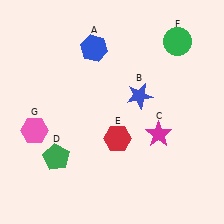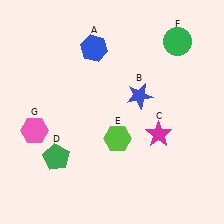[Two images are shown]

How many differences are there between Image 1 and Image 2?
There is 1 difference between the two images.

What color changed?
The hexagon (E) changed from red in Image 1 to lime in Image 2.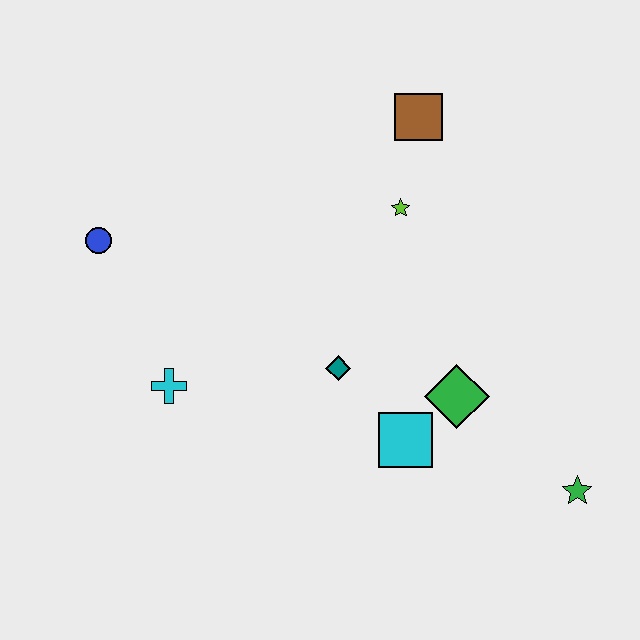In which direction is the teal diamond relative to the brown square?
The teal diamond is below the brown square.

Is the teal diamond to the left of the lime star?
Yes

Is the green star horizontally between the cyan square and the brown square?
No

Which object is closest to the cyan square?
The green diamond is closest to the cyan square.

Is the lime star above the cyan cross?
Yes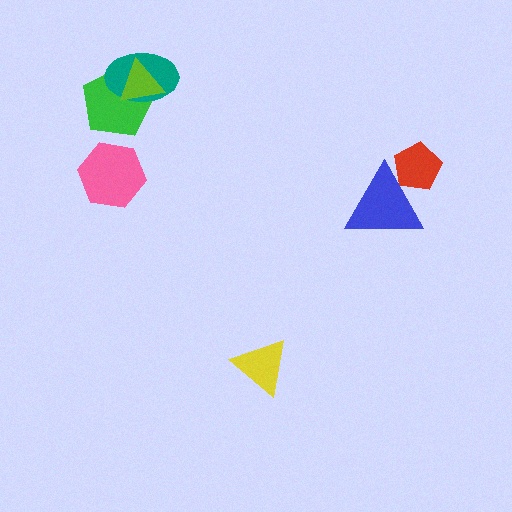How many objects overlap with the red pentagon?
1 object overlaps with the red pentagon.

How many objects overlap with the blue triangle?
1 object overlaps with the blue triangle.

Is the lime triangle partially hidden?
No, no other shape covers it.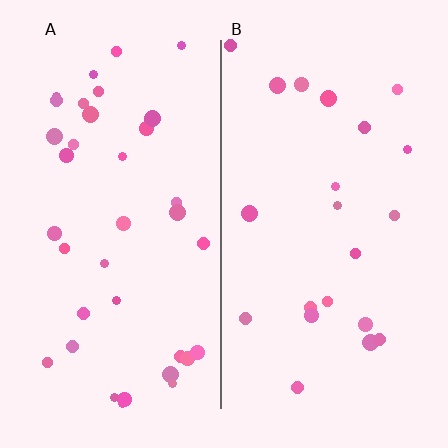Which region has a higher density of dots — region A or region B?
A (the left).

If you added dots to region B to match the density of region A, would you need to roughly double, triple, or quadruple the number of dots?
Approximately double.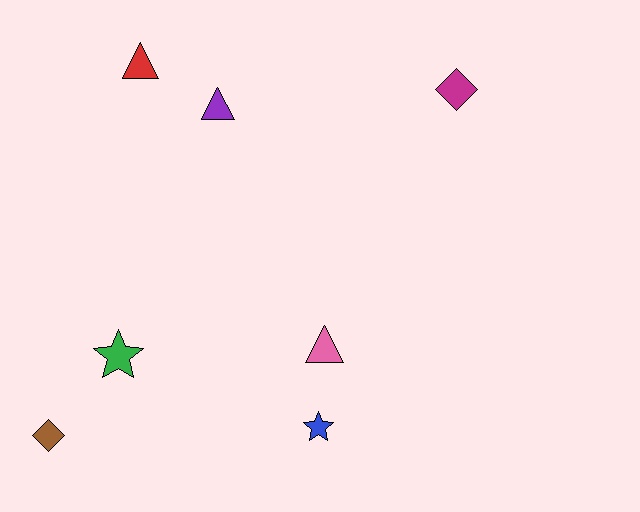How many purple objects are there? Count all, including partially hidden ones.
There is 1 purple object.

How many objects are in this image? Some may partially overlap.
There are 7 objects.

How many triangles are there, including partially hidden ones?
There are 3 triangles.